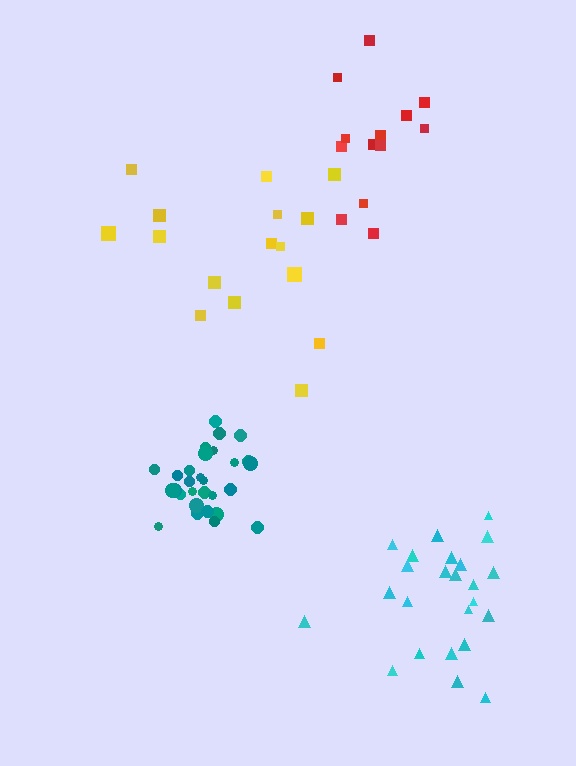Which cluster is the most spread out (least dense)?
Yellow.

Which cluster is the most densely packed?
Teal.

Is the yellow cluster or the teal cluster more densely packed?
Teal.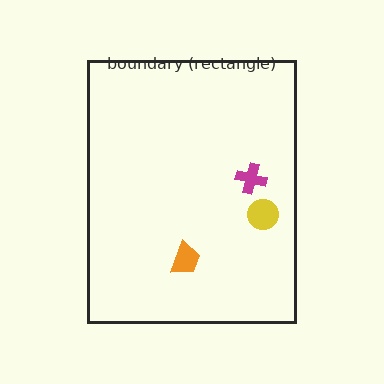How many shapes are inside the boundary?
3 inside, 0 outside.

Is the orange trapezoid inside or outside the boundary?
Inside.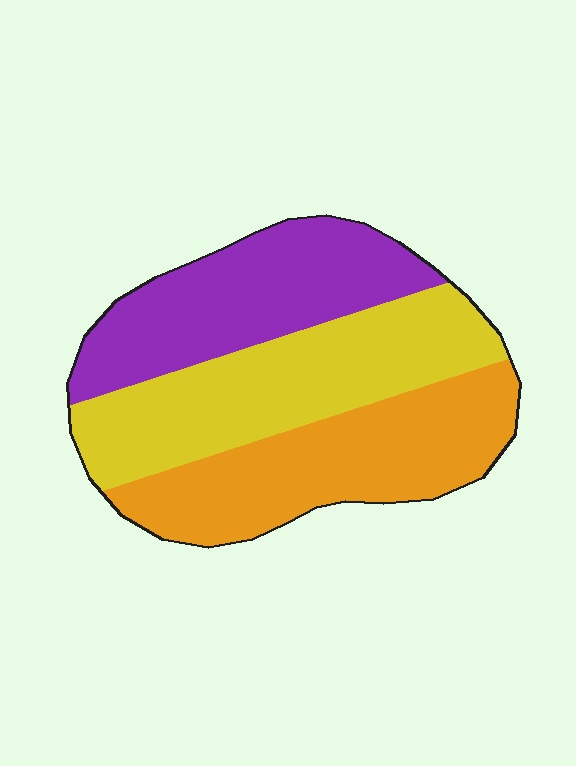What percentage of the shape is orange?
Orange covers 34% of the shape.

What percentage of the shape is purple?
Purple takes up about one third (1/3) of the shape.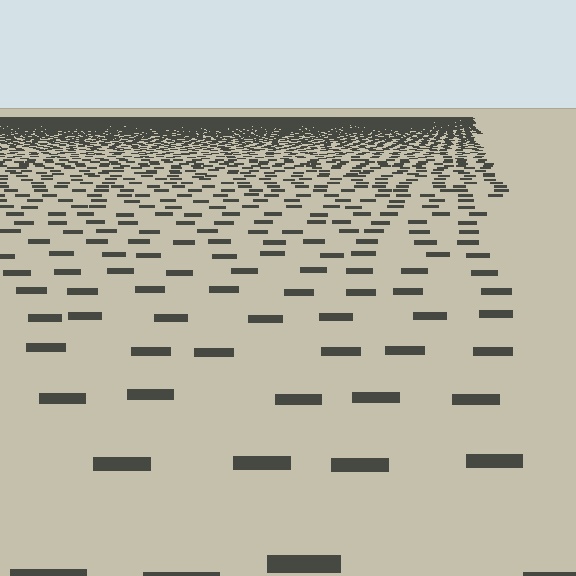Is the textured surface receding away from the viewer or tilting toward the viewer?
The surface is receding away from the viewer. Texture elements get smaller and denser toward the top.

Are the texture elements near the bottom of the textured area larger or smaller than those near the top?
Larger. Near the bottom, elements are closer to the viewer and appear at a bigger on-screen size.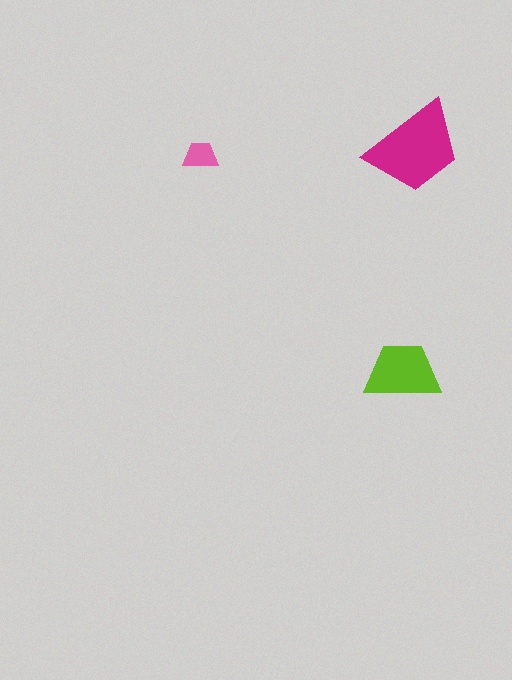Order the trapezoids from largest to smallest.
the magenta one, the lime one, the pink one.